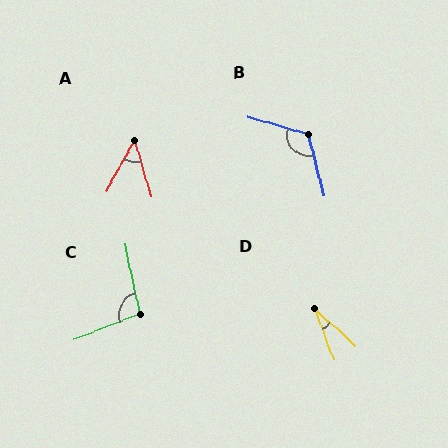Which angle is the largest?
B, at approximately 120 degrees.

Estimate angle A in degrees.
Approximately 46 degrees.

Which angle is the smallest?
D, at approximately 26 degrees.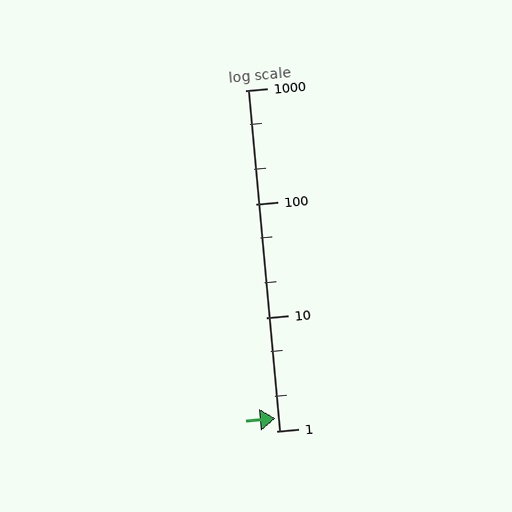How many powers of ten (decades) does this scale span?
The scale spans 3 decades, from 1 to 1000.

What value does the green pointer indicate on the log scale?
The pointer indicates approximately 1.3.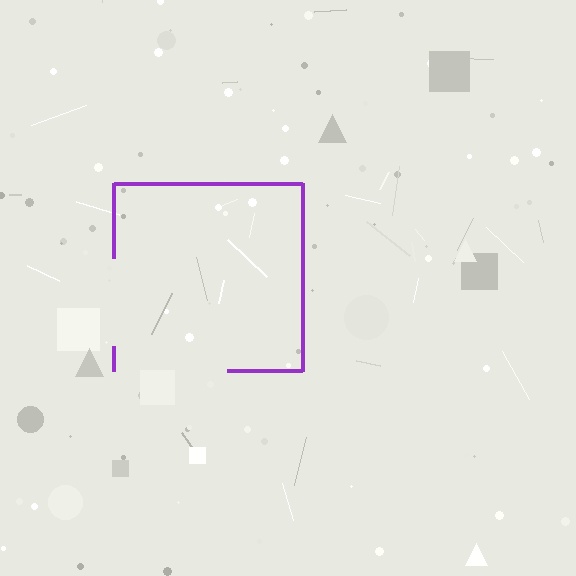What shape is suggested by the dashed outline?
The dashed outline suggests a square.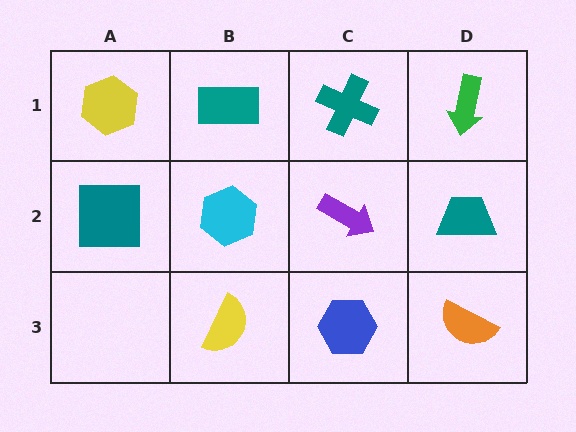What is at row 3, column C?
A blue hexagon.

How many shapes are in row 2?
4 shapes.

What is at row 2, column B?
A cyan hexagon.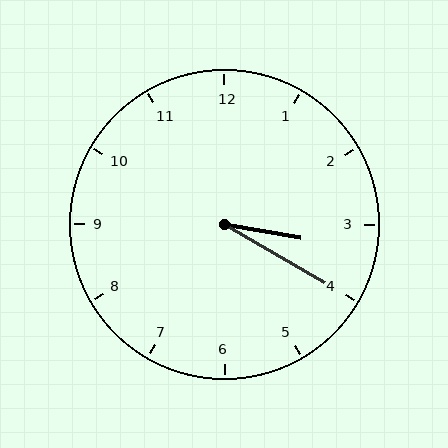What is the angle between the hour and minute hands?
Approximately 20 degrees.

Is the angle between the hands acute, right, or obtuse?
It is acute.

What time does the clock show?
3:20.